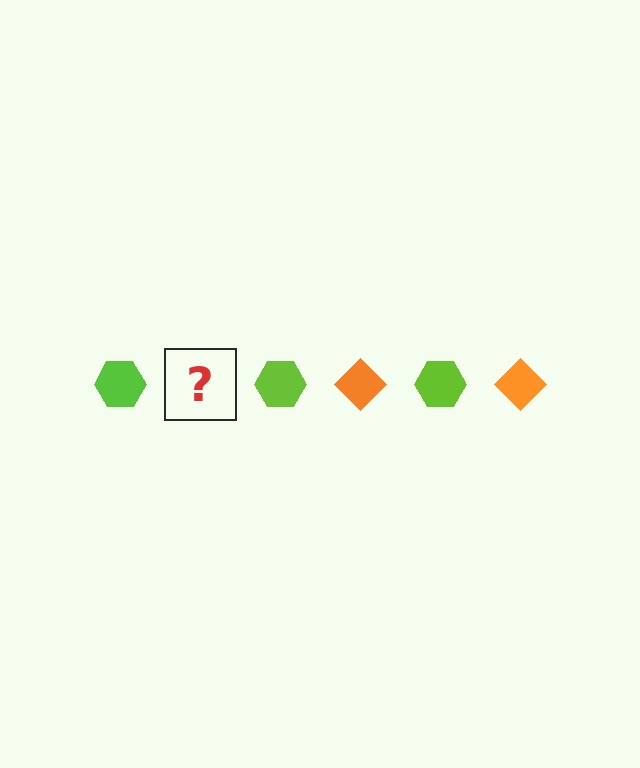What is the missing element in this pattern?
The missing element is an orange diamond.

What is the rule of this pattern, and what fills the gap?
The rule is that the pattern alternates between lime hexagon and orange diamond. The gap should be filled with an orange diamond.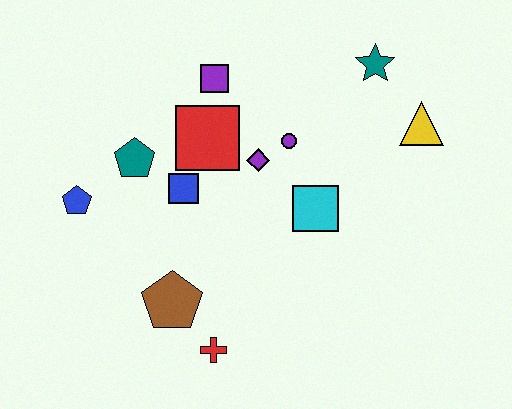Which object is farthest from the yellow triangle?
The blue pentagon is farthest from the yellow triangle.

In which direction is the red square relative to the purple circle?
The red square is to the left of the purple circle.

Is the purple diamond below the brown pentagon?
No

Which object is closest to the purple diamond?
The purple circle is closest to the purple diamond.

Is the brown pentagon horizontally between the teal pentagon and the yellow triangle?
Yes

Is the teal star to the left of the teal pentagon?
No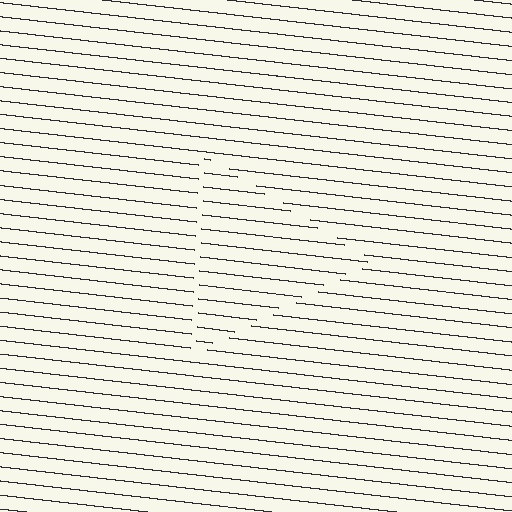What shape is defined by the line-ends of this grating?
An illusory triangle. The interior of the shape contains the same grating, shifted by half a period — the contour is defined by the phase discontinuity where line-ends from the inner and outer gratings abut.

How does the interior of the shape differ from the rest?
The interior of the shape contains the same grating, shifted by half a period — the contour is defined by the phase discontinuity where line-ends from the inner and outer gratings abut.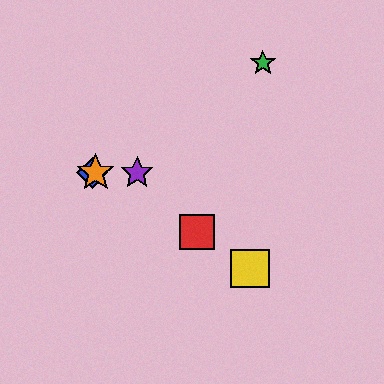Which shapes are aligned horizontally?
The blue diamond, the purple star, the orange star are aligned horizontally.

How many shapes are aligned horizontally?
3 shapes (the blue diamond, the purple star, the orange star) are aligned horizontally.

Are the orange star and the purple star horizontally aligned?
Yes, both are at y≈173.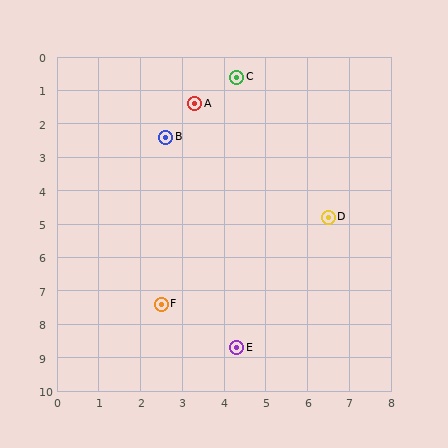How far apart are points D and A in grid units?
Points D and A are about 4.7 grid units apart.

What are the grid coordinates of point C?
Point C is at approximately (4.3, 0.6).